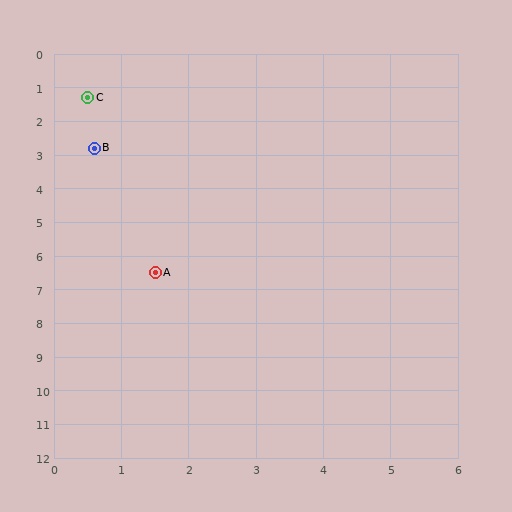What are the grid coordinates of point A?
Point A is at approximately (1.5, 6.5).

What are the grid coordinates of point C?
Point C is at approximately (0.5, 1.3).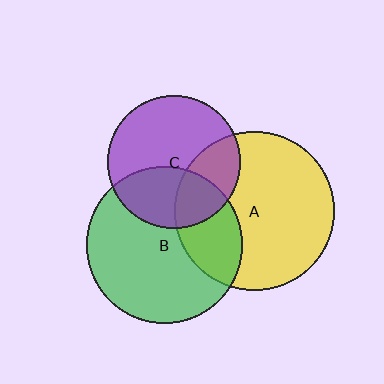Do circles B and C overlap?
Yes.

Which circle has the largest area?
Circle A (yellow).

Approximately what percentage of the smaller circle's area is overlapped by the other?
Approximately 35%.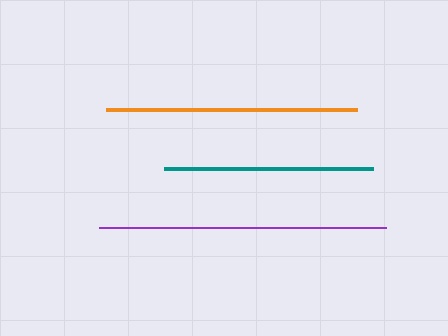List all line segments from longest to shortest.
From longest to shortest: purple, orange, teal.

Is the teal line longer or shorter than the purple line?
The purple line is longer than the teal line.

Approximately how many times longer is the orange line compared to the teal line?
The orange line is approximately 1.2 times the length of the teal line.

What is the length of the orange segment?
The orange segment is approximately 251 pixels long.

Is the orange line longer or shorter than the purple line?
The purple line is longer than the orange line.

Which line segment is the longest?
The purple line is the longest at approximately 286 pixels.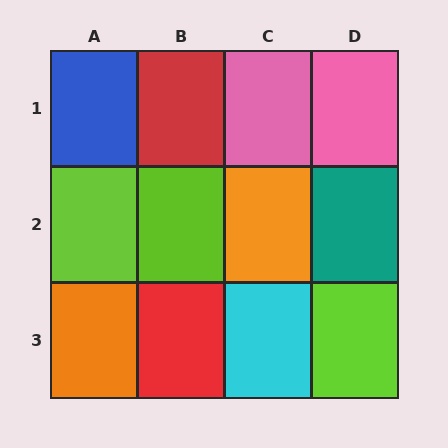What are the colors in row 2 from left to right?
Lime, lime, orange, teal.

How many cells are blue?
1 cell is blue.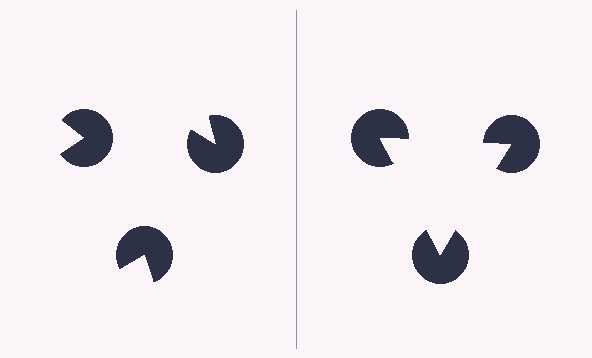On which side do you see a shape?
An illusory triangle appears on the right side. On the left side the wedge cuts are rotated, so no coherent shape forms.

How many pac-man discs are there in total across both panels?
6 — 3 on each side.